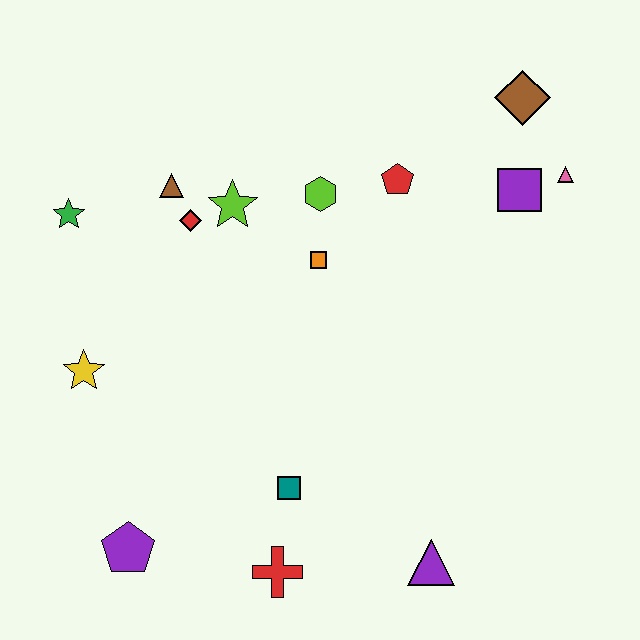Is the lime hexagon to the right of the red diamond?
Yes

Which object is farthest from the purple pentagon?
The brown diamond is farthest from the purple pentagon.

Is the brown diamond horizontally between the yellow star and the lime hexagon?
No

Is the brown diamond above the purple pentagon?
Yes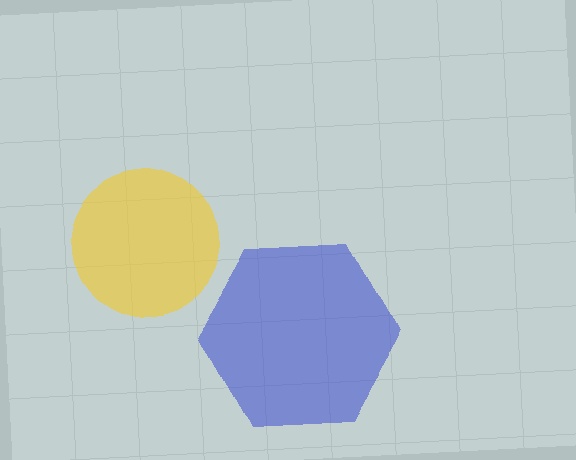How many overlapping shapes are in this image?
There are 2 overlapping shapes in the image.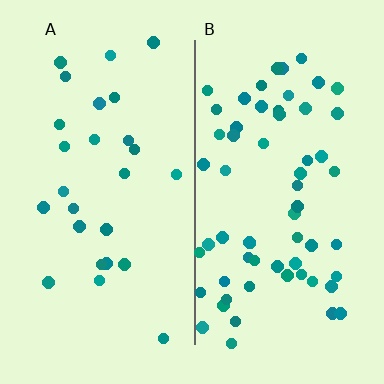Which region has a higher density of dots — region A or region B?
B (the right).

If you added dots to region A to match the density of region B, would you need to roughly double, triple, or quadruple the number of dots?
Approximately double.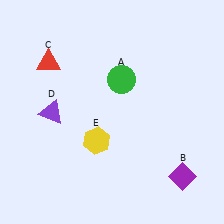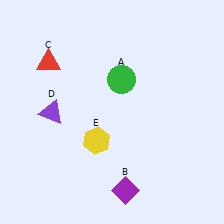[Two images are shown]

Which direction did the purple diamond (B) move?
The purple diamond (B) moved left.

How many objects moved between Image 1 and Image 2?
1 object moved between the two images.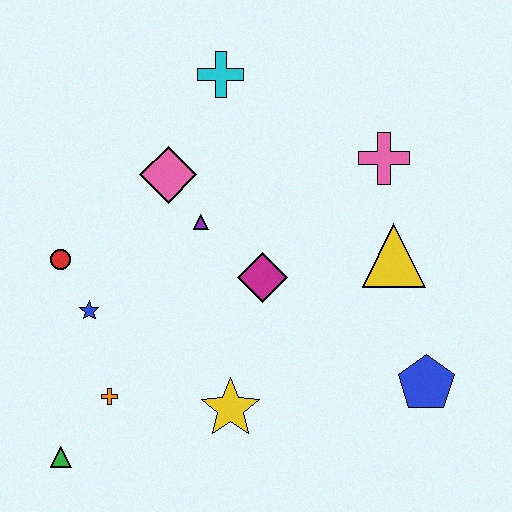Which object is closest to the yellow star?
The orange cross is closest to the yellow star.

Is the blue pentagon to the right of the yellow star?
Yes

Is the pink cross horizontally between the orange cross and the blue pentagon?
Yes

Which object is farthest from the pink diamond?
The blue pentagon is farthest from the pink diamond.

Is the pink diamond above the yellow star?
Yes